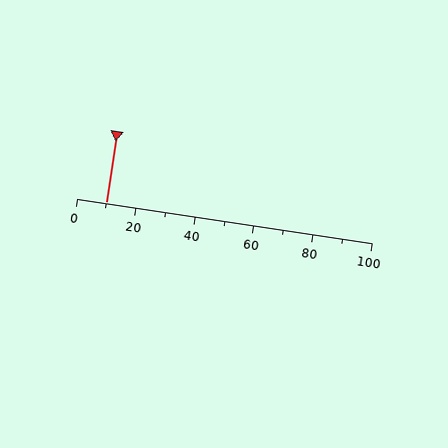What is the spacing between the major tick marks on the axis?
The major ticks are spaced 20 apart.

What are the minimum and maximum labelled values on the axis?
The axis runs from 0 to 100.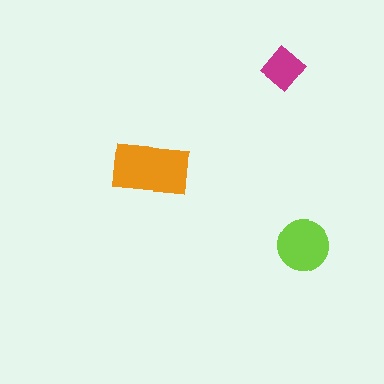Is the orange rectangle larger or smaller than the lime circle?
Larger.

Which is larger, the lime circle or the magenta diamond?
The lime circle.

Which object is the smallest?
The magenta diamond.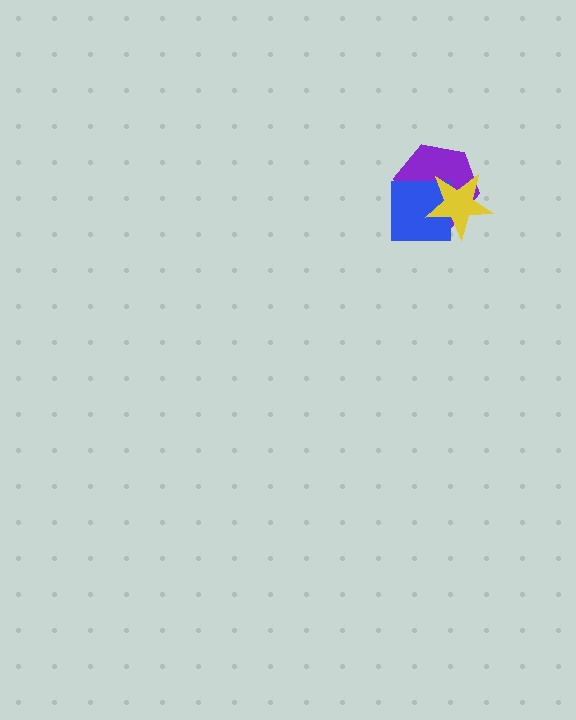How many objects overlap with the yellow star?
2 objects overlap with the yellow star.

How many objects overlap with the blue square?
2 objects overlap with the blue square.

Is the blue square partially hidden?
Yes, it is partially covered by another shape.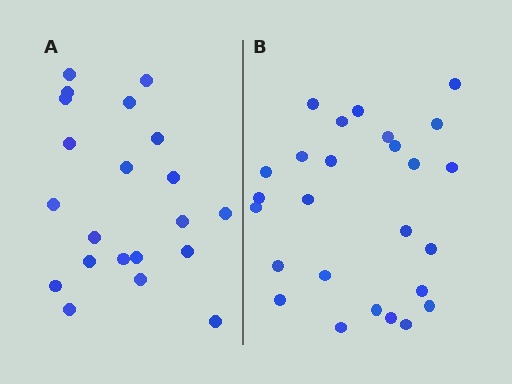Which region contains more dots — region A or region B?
Region B (the right region) has more dots.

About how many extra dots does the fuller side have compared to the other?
Region B has about 5 more dots than region A.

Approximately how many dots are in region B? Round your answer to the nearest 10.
About 30 dots. (The exact count is 26, which rounds to 30.)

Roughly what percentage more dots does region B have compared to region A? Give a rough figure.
About 25% more.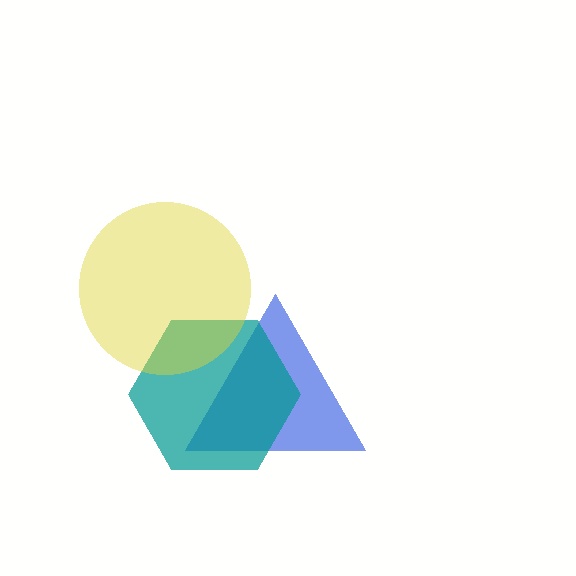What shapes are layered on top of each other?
The layered shapes are: a blue triangle, a teal hexagon, a yellow circle.